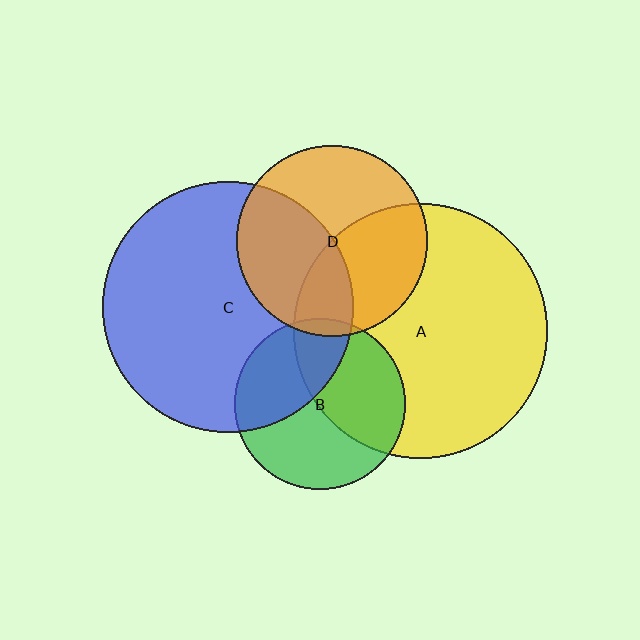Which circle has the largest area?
Circle A (yellow).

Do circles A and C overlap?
Yes.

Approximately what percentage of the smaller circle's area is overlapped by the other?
Approximately 15%.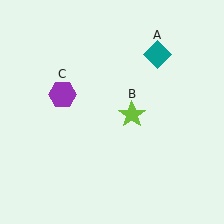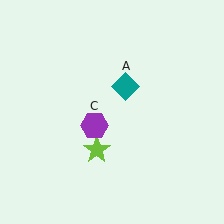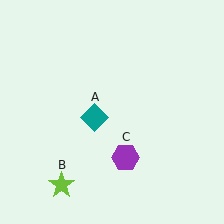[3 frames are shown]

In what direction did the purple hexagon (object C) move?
The purple hexagon (object C) moved down and to the right.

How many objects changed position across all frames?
3 objects changed position: teal diamond (object A), lime star (object B), purple hexagon (object C).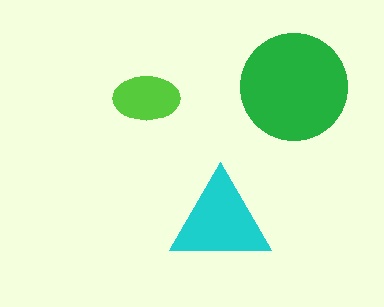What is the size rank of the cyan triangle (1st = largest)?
2nd.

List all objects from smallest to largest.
The lime ellipse, the cyan triangle, the green circle.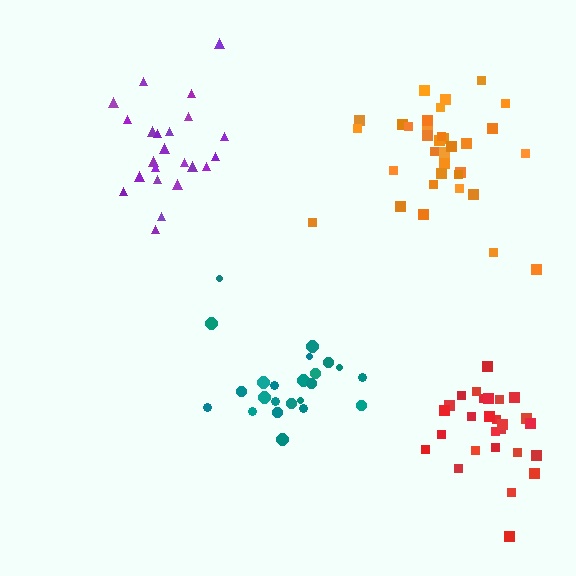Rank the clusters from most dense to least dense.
red, purple, orange, teal.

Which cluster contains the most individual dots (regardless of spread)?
Orange (34).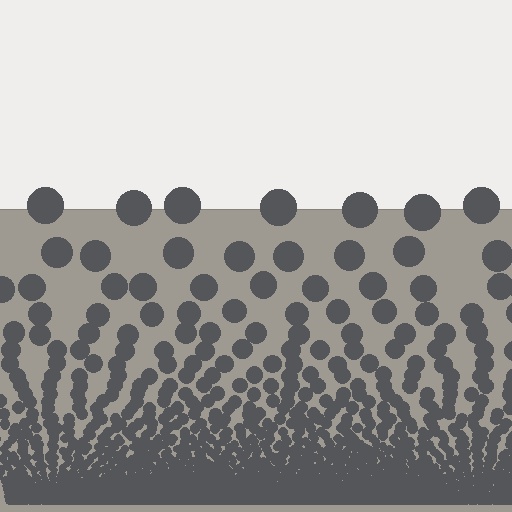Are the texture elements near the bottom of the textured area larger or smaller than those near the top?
Smaller. The gradient is inverted — elements near the bottom are smaller and denser.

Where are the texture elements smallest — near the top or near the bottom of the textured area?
Near the bottom.